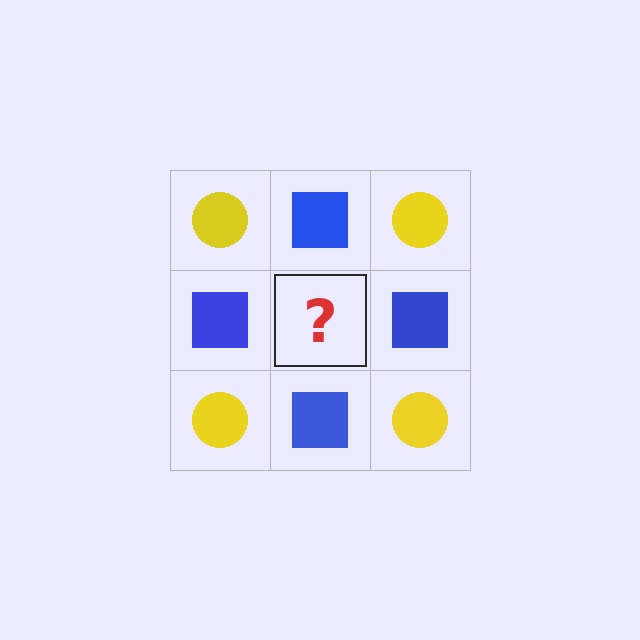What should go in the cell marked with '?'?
The missing cell should contain a yellow circle.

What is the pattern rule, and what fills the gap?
The rule is that it alternates yellow circle and blue square in a checkerboard pattern. The gap should be filled with a yellow circle.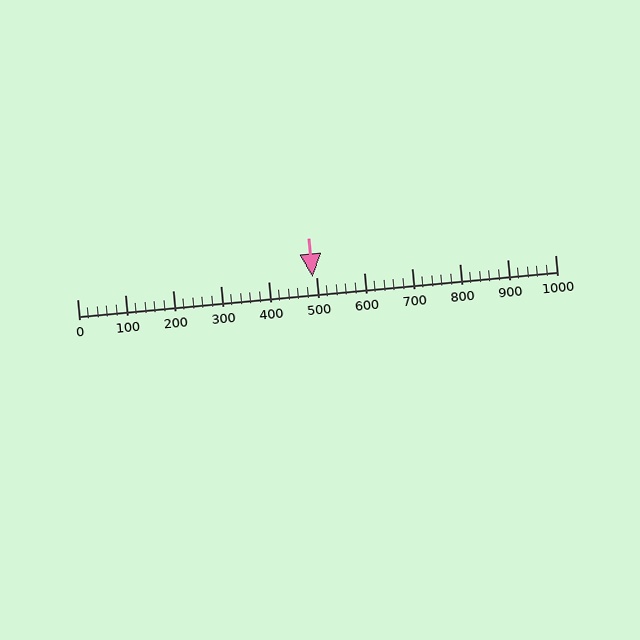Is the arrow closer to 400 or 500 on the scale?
The arrow is closer to 500.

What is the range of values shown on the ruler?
The ruler shows values from 0 to 1000.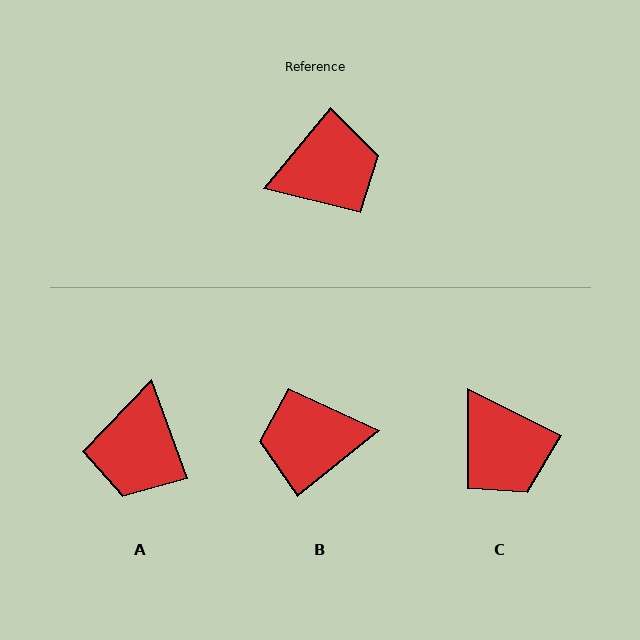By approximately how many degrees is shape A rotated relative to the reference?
Approximately 120 degrees clockwise.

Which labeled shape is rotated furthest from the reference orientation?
B, about 169 degrees away.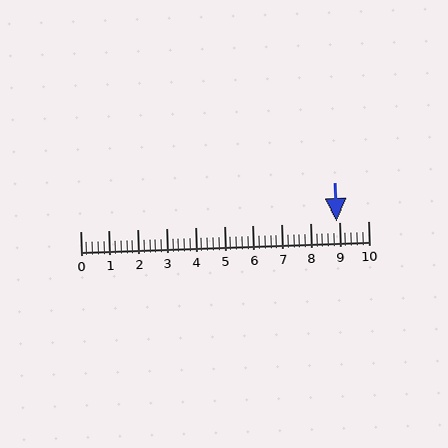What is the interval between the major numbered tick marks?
The major tick marks are spaced 1 units apart.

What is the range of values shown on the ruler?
The ruler shows values from 0 to 10.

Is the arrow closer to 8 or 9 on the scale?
The arrow is closer to 9.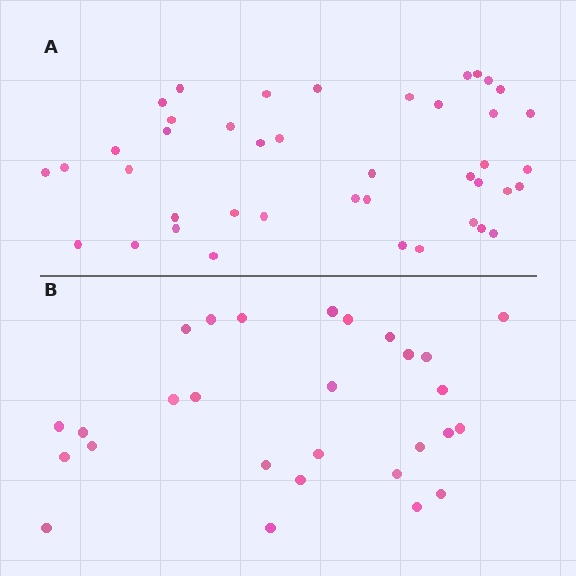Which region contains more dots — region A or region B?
Region A (the top region) has more dots.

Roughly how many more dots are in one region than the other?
Region A has approximately 15 more dots than region B.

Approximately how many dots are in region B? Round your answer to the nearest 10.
About 30 dots. (The exact count is 28, which rounds to 30.)